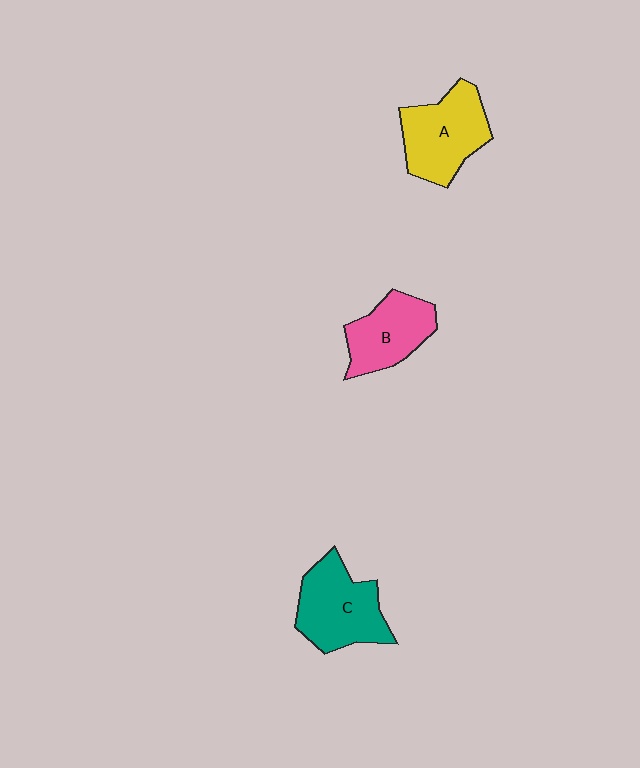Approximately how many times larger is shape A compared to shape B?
Approximately 1.2 times.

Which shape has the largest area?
Shape C (teal).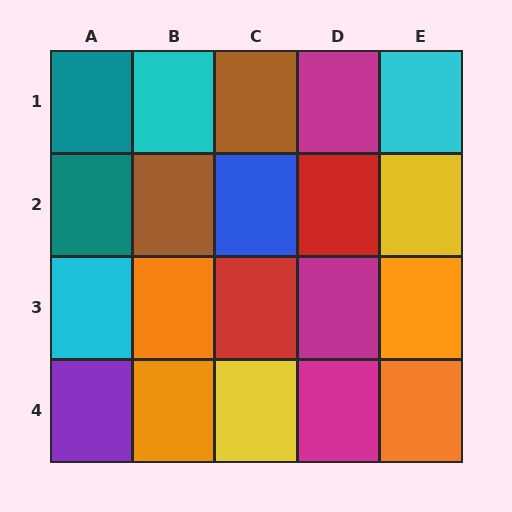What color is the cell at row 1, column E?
Cyan.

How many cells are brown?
2 cells are brown.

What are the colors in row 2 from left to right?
Teal, brown, blue, red, yellow.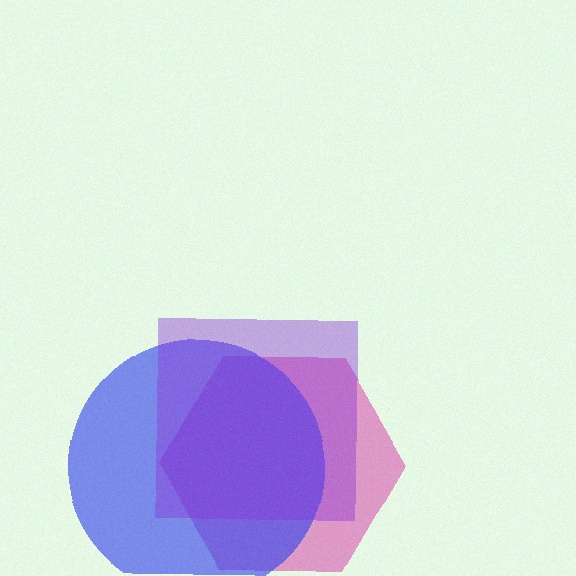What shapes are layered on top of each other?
The layered shapes are: a pink hexagon, a blue circle, a purple square.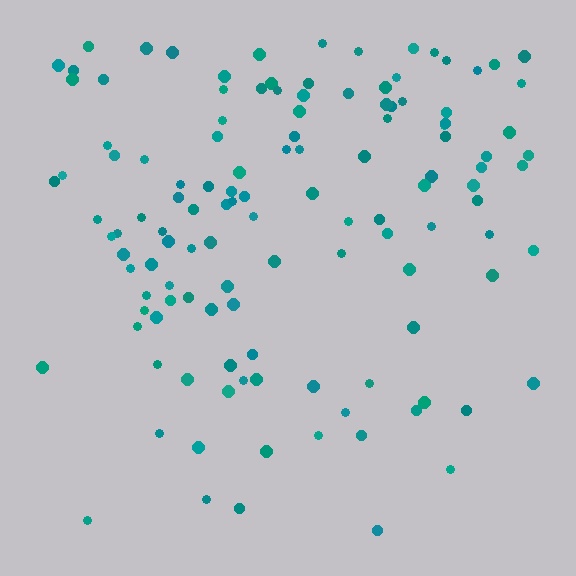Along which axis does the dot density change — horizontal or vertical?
Vertical.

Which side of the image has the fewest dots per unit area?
The bottom.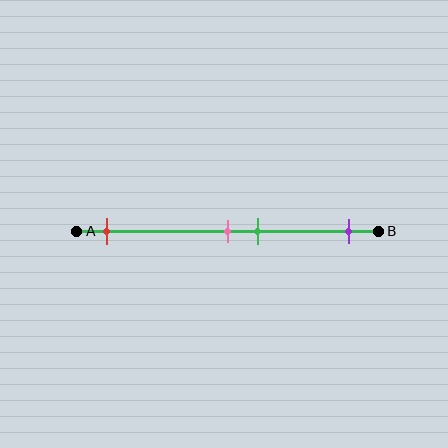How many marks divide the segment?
There are 4 marks dividing the segment.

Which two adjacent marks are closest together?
The pink and green marks are the closest adjacent pair.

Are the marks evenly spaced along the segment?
No, the marks are not evenly spaced.